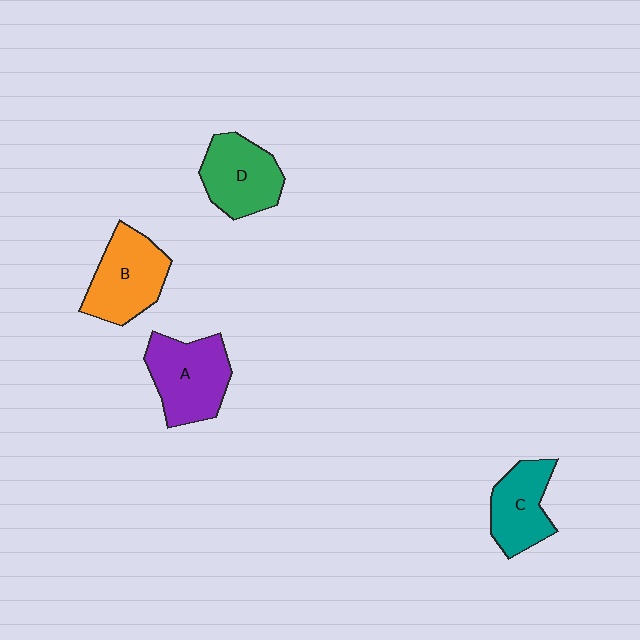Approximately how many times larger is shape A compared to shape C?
Approximately 1.3 times.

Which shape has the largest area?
Shape A (purple).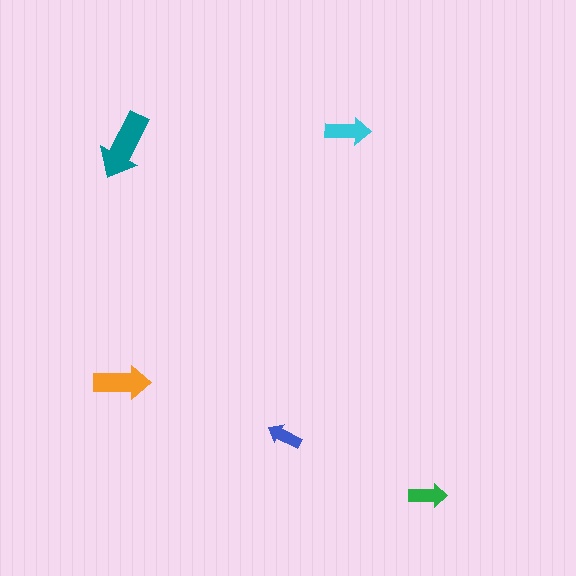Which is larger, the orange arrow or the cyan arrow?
The orange one.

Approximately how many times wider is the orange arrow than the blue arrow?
About 1.5 times wider.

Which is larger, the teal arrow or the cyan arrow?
The teal one.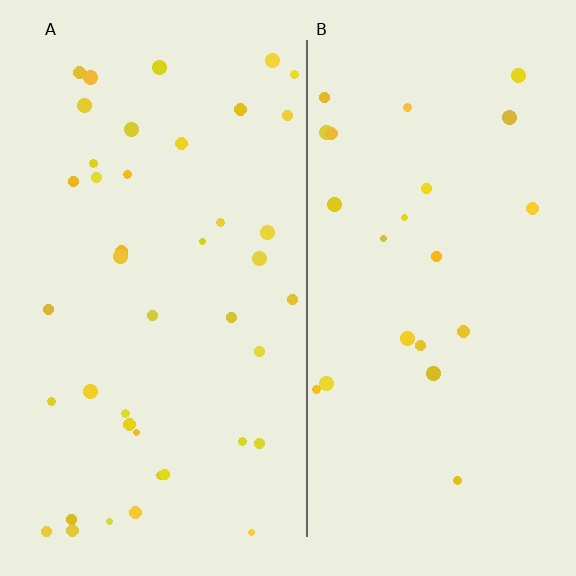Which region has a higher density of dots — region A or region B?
A (the left).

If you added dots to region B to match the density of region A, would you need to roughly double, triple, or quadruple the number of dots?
Approximately double.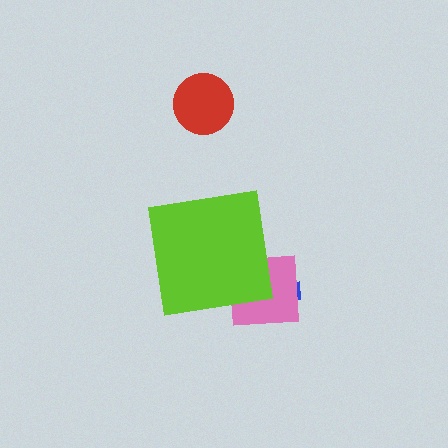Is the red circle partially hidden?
No, the red circle is fully visible.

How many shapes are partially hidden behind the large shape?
2 shapes are partially hidden.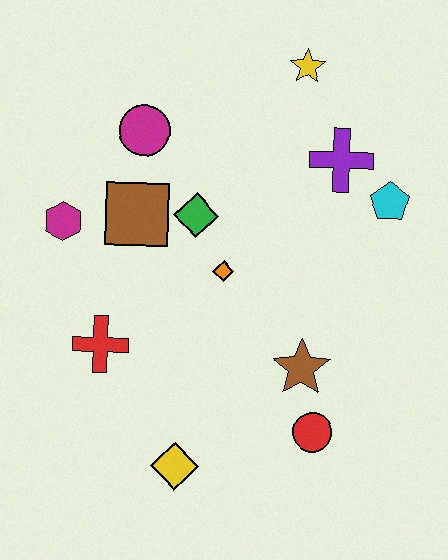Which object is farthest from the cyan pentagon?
The yellow diamond is farthest from the cyan pentagon.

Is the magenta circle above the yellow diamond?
Yes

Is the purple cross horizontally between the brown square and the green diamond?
No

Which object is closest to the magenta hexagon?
The brown square is closest to the magenta hexagon.